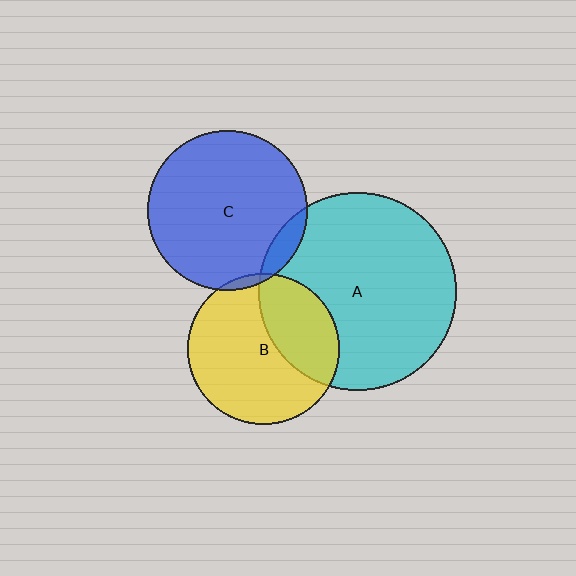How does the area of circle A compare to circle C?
Approximately 1.5 times.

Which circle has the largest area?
Circle A (cyan).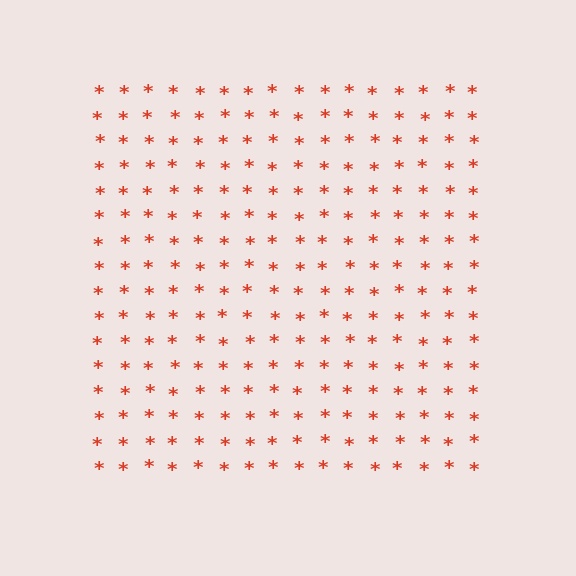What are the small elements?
The small elements are asterisks.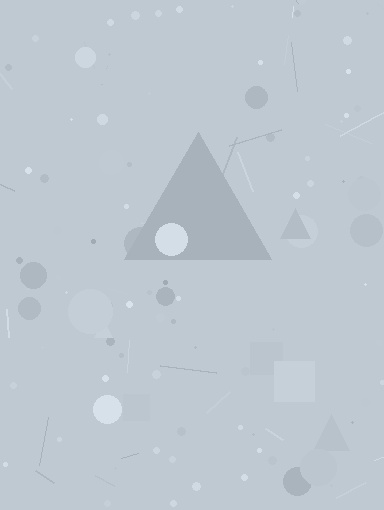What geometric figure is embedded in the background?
A triangle is embedded in the background.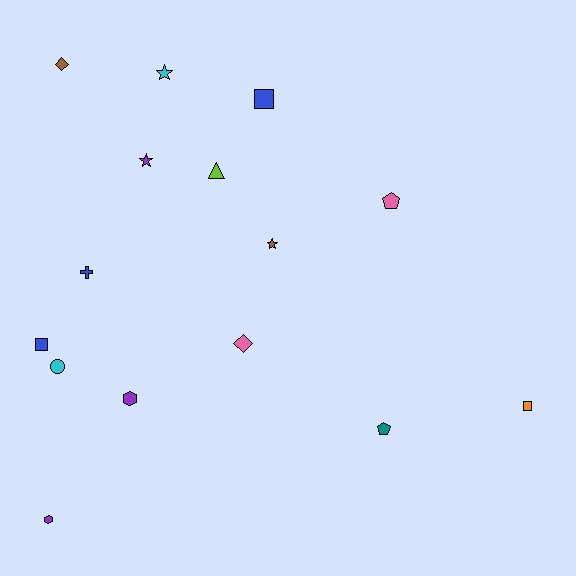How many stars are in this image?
There are 3 stars.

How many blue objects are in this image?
There are 3 blue objects.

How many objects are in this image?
There are 15 objects.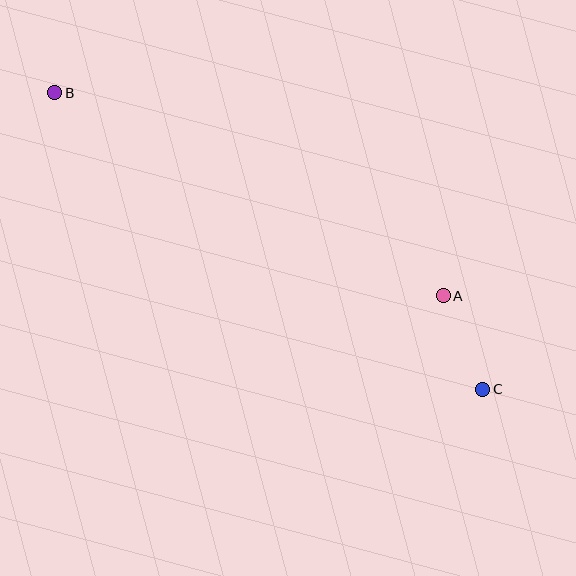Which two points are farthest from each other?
Points B and C are farthest from each other.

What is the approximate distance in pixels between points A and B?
The distance between A and B is approximately 438 pixels.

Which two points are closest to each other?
Points A and C are closest to each other.